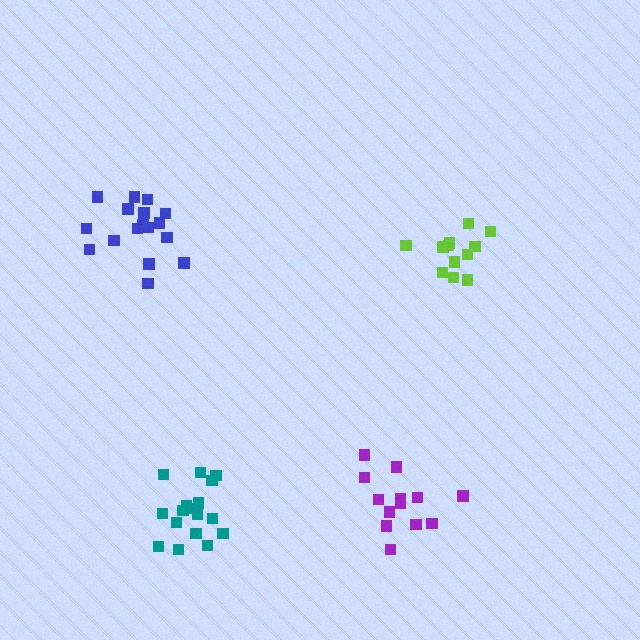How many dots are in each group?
Group 1: 17 dots, Group 2: 12 dots, Group 3: 17 dots, Group 4: 13 dots (59 total).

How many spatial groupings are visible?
There are 4 spatial groupings.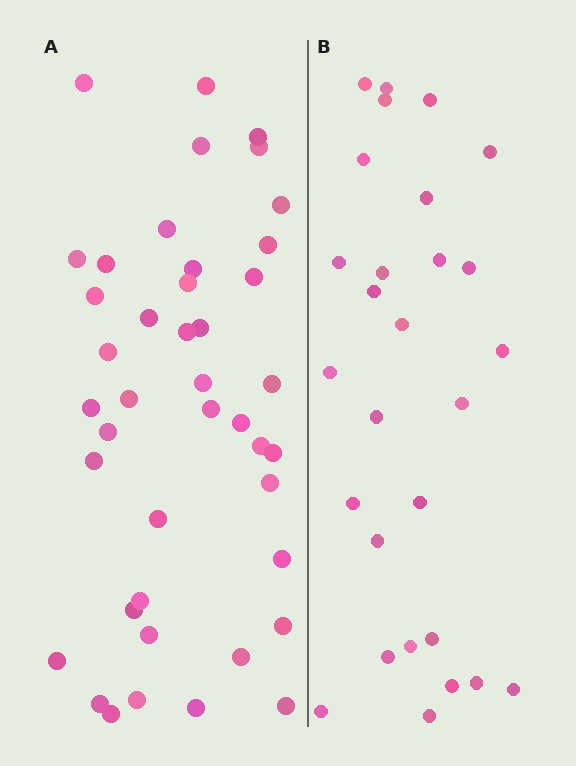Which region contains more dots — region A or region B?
Region A (the left region) has more dots.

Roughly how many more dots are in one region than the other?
Region A has approximately 15 more dots than region B.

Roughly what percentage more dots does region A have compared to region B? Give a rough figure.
About 50% more.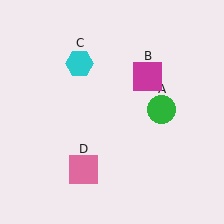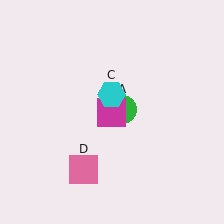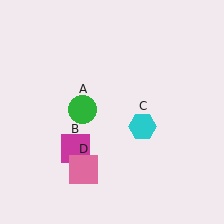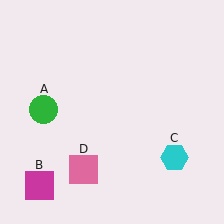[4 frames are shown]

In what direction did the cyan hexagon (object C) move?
The cyan hexagon (object C) moved down and to the right.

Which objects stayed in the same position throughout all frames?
Pink square (object D) remained stationary.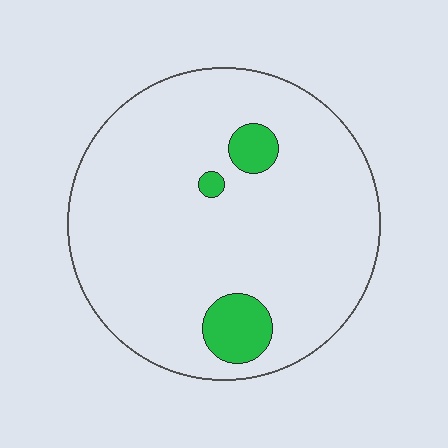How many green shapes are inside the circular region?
3.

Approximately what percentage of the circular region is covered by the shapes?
Approximately 10%.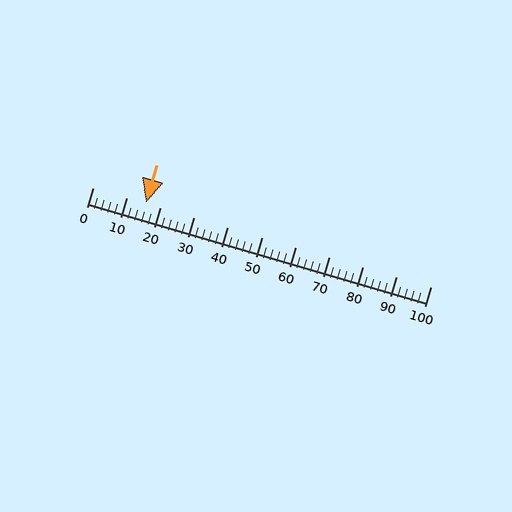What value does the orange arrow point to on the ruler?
The orange arrow points to approximately 16.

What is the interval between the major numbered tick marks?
The major tick marks are spaced 10 units apart.